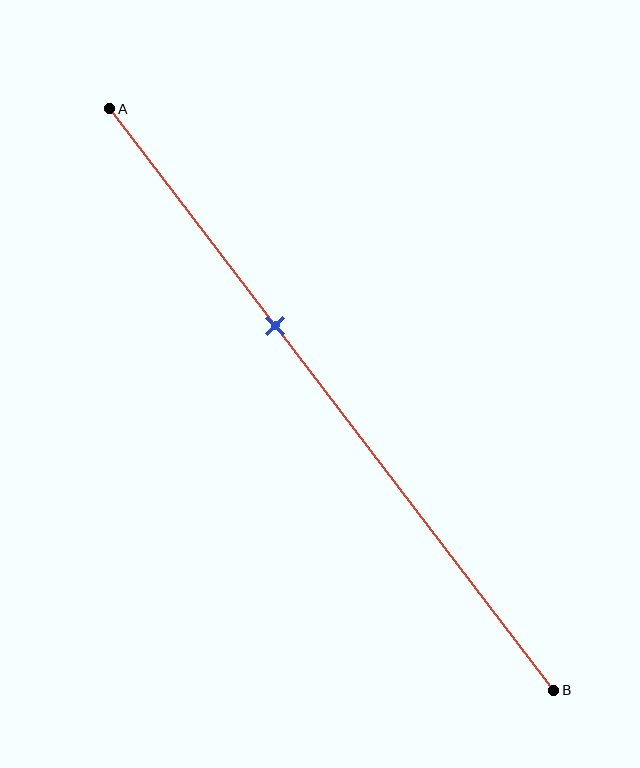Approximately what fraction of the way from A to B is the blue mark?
The blue mark is approximately 35% of the way from A to B.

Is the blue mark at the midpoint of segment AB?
No, the mark is at about 35% from A, not at the 50% midpoint.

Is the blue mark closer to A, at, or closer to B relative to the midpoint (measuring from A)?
The blue mark is closer to point A than the midpoint of segment AB.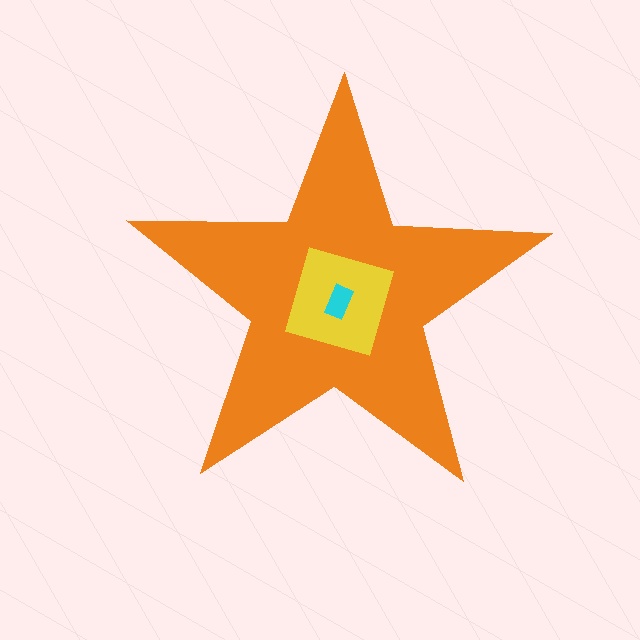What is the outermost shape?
The orange star.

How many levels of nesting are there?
3.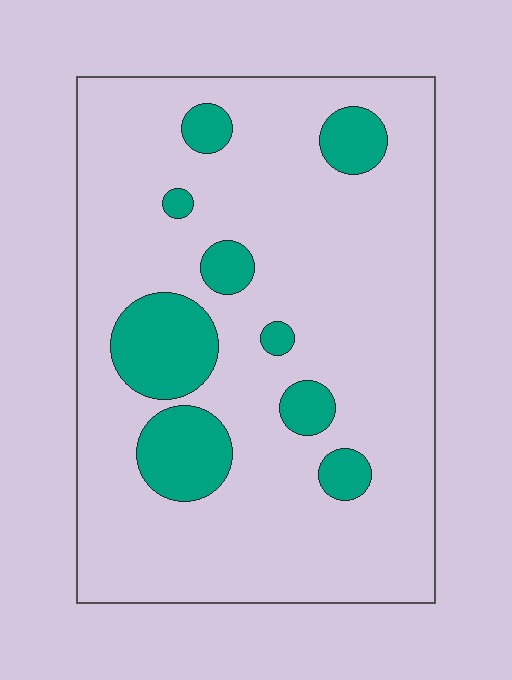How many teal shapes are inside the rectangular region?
9.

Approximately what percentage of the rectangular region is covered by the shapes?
Approximately 15%.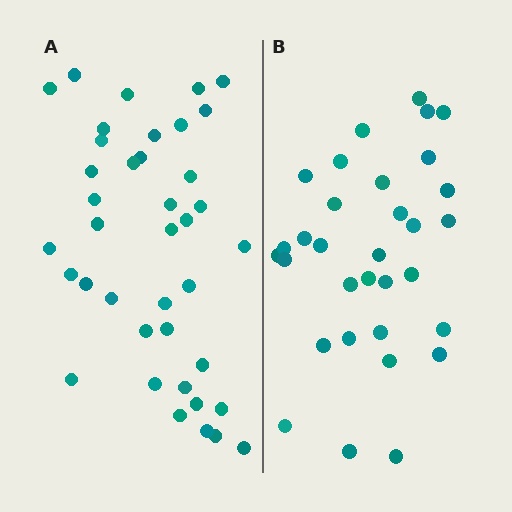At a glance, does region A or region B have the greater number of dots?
Region A (the left region) has more dots.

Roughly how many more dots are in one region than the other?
Region A has roughly 8 or so more dots than region B.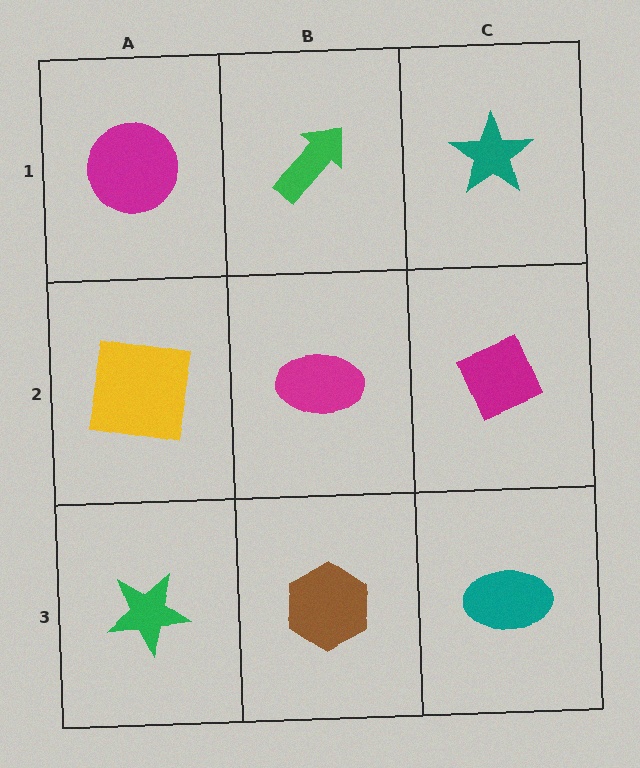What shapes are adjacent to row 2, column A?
A magenta circle (row 1, column A), a green star (row 3, column A), a magenta ellipse (row 2, column B).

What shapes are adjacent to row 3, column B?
A magenta ellipse (row 2, column B), a green star (row 3, column A), a teal ellipse (row 3, column C).